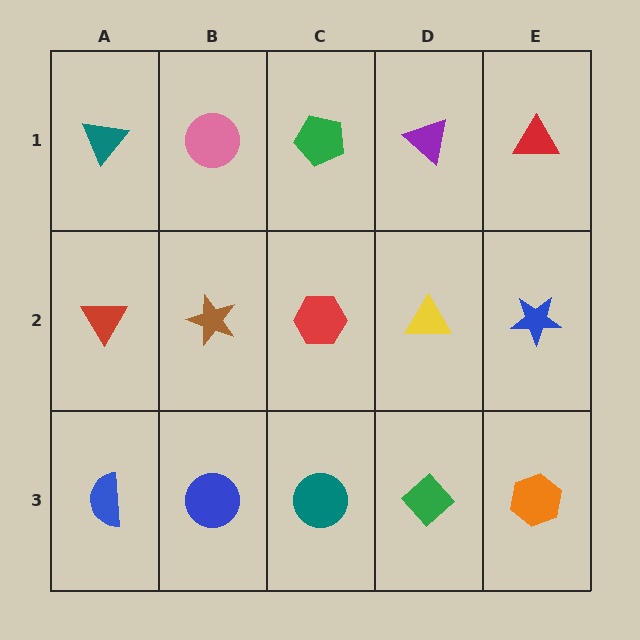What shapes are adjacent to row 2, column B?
A pink circle (row 1, column B), a blue circle (row 3, column B), a red triangle (row 2, column A), a red hexagon (row 2, column C).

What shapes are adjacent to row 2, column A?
A teal triangle (row 1, column A), a blue semicircle (row 3, column A), a brown star (row 2, column B).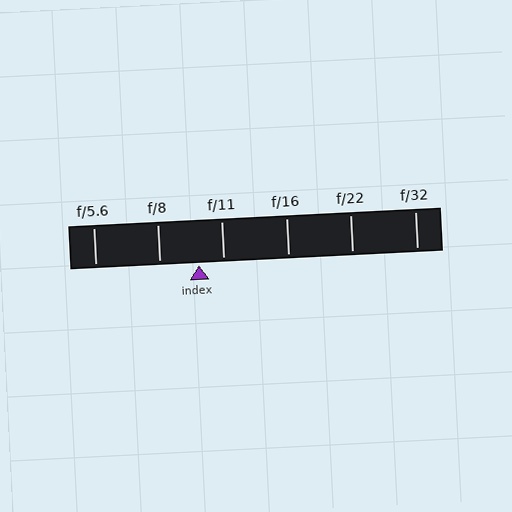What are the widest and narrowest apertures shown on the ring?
The widest aperture shown is f/5.6 and the narrowest is f/32.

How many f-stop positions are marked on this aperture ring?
There are 6 f-stop positions marked.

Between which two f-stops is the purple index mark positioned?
The index mark is between f/8 and f/11.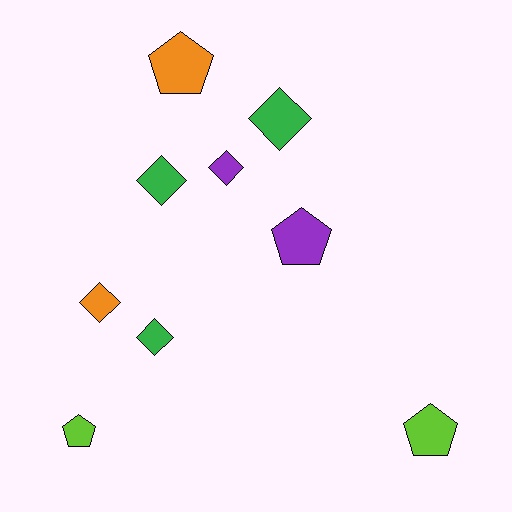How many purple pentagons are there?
There is 1 purple pentagon.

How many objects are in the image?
There are 9 objects.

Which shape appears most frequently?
Diamond, with 5 objects.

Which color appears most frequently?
Green, with 3 objects.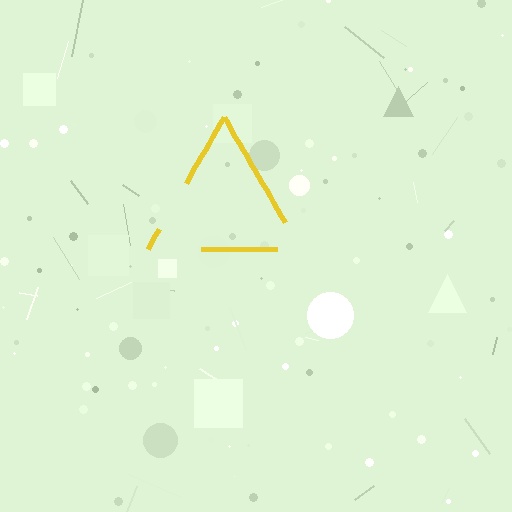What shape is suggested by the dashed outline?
The dashed outline suggests a triangle.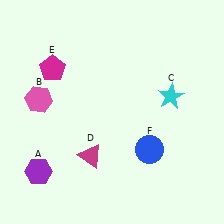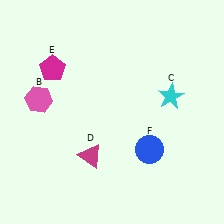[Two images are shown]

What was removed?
The purple hexagon (A) was removed in Image 2.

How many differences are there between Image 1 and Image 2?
There is 1 difference between the two images.